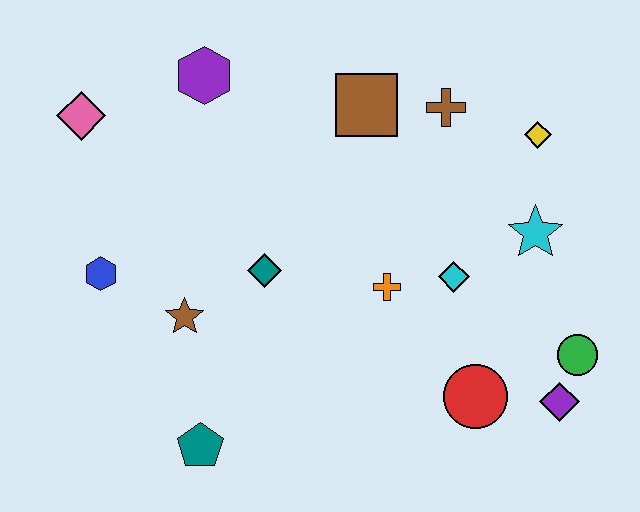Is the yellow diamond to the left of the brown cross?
No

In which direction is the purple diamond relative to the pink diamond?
The purple diamond is to the right of the pink diamond.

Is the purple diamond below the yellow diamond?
Yes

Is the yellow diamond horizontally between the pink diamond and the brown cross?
No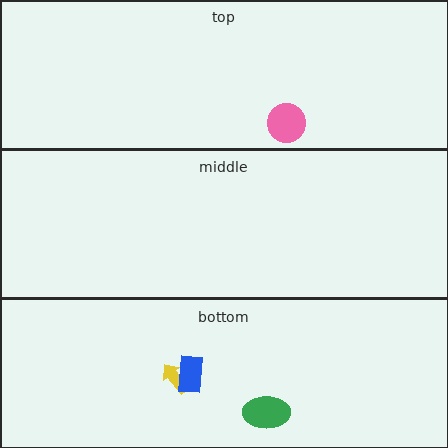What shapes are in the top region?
The pink circle.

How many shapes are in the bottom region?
3.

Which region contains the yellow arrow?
The bottom region.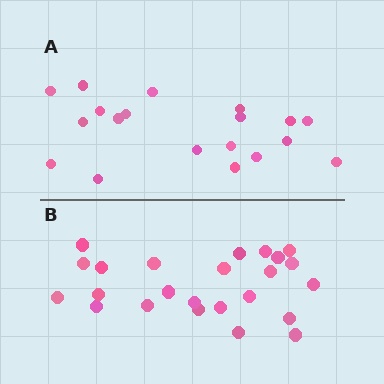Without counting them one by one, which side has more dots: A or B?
Region B (the bottom region) has more dots.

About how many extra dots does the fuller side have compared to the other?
Region B has about 5 more dots than region A.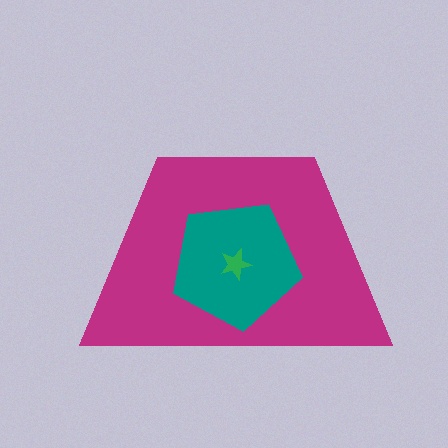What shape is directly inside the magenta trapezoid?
The teal pentagon.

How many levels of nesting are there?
3.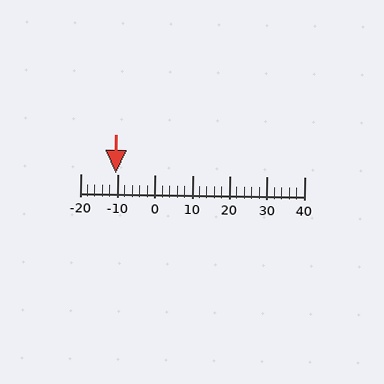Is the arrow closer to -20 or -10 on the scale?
The arrow is closer to -10.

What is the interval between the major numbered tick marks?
The major tick marks are spaced 10 units apart.